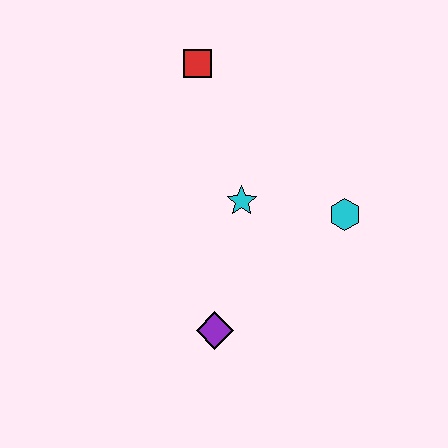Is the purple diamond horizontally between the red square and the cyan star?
Yes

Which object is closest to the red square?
The cyan star is closest to the red square.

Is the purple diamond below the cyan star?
Yes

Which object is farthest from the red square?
The purple diamond is farthest from the red square.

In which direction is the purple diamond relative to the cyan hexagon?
The purple diamond is to the left of the cyan hexagon.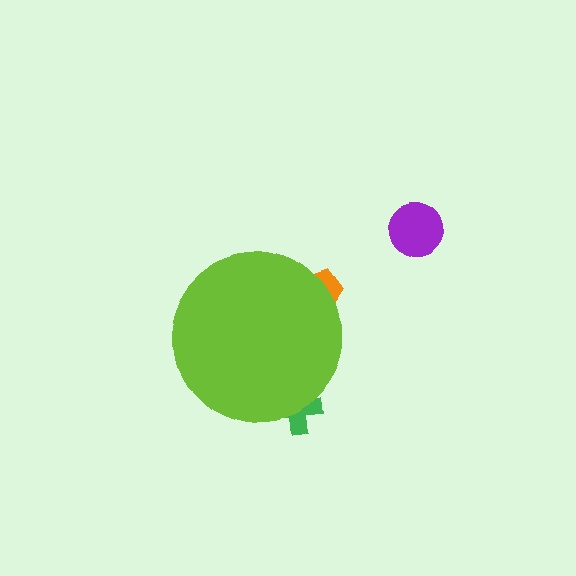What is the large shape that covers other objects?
A lime circle.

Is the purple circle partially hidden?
No, the purple circle is fully visible.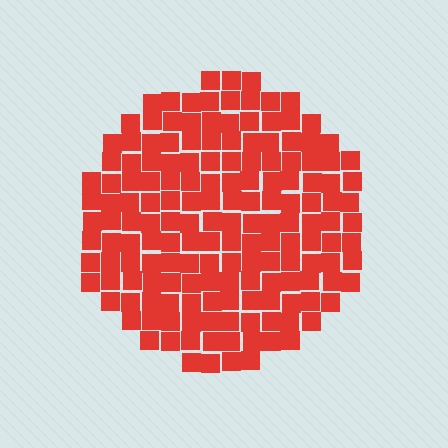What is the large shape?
The large shape is a circle.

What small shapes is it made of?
It is made of small squares.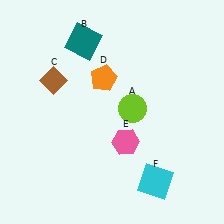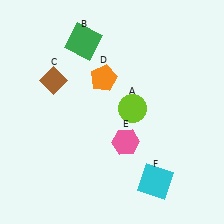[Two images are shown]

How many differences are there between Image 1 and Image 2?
There is 1 difference between the two images.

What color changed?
The square (B) changed from teal in Image 1 to green in Image 2.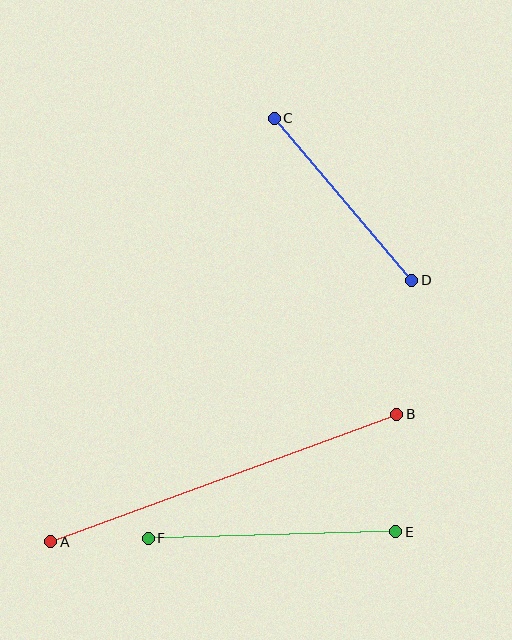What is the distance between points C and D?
The distance is approximately 212 pixels.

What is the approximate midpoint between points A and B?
The midpoint is at approximately (224, 478) pixels.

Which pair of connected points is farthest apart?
Points A and B are farthest apart.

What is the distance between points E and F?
The distance is approximately 247 pixels.